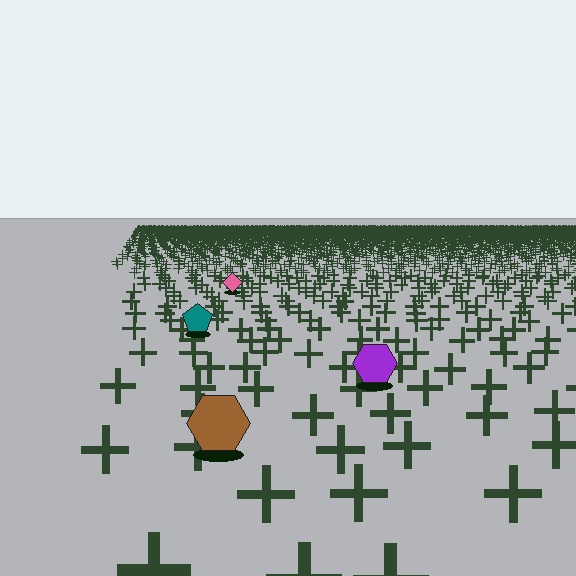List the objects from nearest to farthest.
From nearest to farthest: the brown hexagon, the purple hexagon, the teal pentagon, the pink diamond.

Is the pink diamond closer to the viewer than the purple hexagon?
No. The purple hexagon is closer — you can tell from the texture gradient: the ground texture is coarser near it.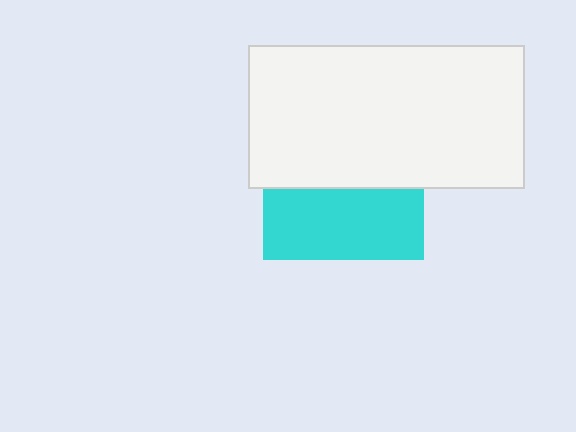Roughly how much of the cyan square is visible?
A small part of it is visible (roughly 44%).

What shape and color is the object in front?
The object in front is a white rectangle.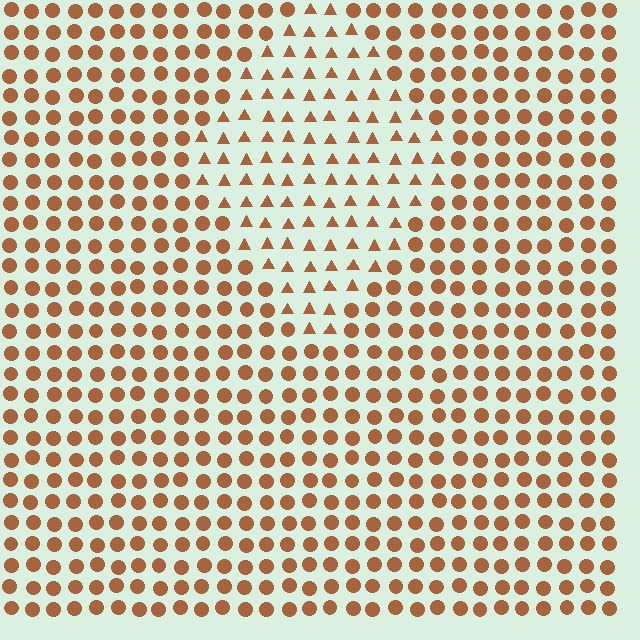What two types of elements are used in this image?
The image uses triangles inside the diamond region and circles outside it.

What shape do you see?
I see a diamond.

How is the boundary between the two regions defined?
The boundary is defined by a change in element shape: triangles inside vs. circles outside. All elements share the same color and spacing.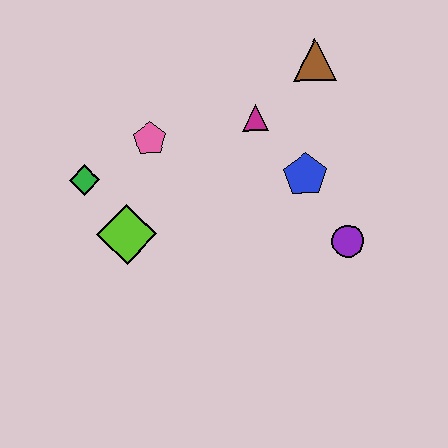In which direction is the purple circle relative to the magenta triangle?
The purple circle is below the magenta triangle.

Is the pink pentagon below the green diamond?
No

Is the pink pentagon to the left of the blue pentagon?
Yes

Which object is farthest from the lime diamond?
The brown triangle is farthest from the lime diamond.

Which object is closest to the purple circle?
The blue pentagon is closest to the purple circle.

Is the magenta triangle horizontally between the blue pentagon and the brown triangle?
No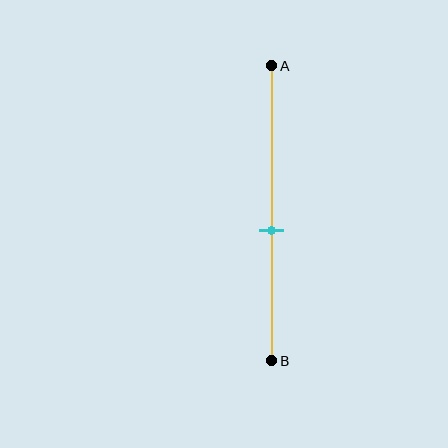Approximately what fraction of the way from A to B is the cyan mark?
The cyan mark is approximately 55% of the way from A to B.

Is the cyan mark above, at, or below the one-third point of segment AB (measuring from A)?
The cyan mark is below the one-third point of segment AB.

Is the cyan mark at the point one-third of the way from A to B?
No, the mark is at about 55% from A, not at the 33% one-third point.